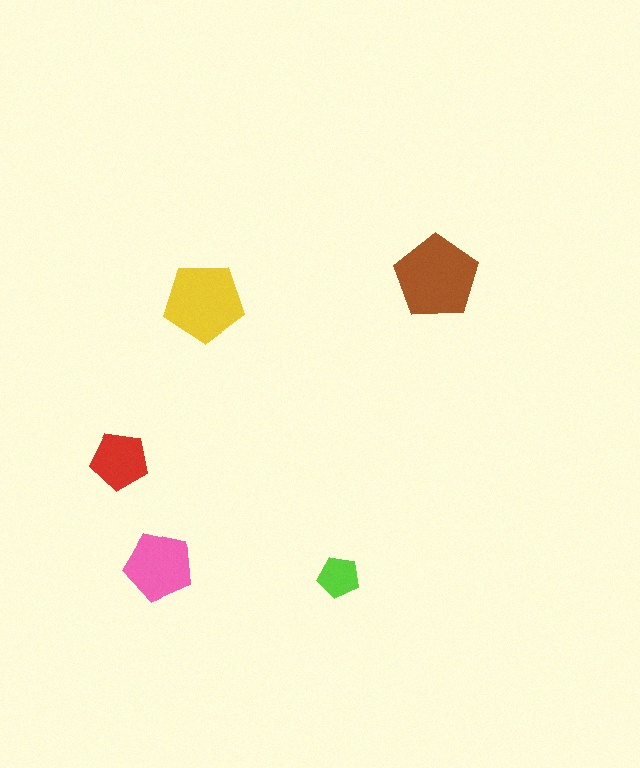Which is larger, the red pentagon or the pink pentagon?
The pink one.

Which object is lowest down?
The lime pentagon is bottommost.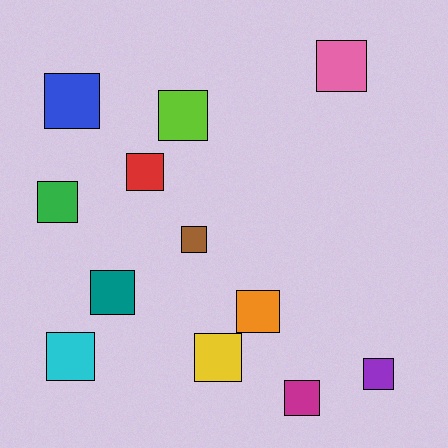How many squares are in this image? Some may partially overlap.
There are 12 squares.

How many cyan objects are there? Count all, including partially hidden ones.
There is 1 cyan object.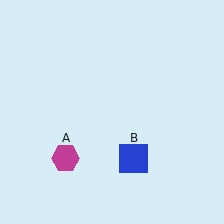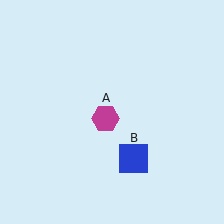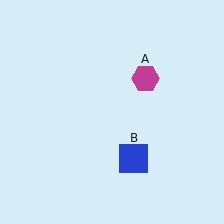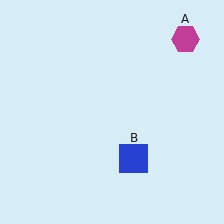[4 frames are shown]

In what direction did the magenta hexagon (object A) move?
The magenta hexagon (object A) moved up and to the right.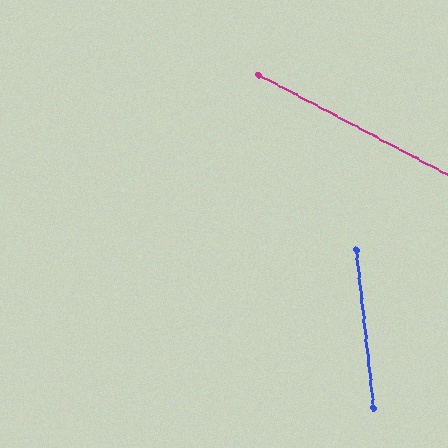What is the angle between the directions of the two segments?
Approximately 56 degrees.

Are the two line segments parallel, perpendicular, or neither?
Neither parallel nor perpendicular — they differ by about 56°.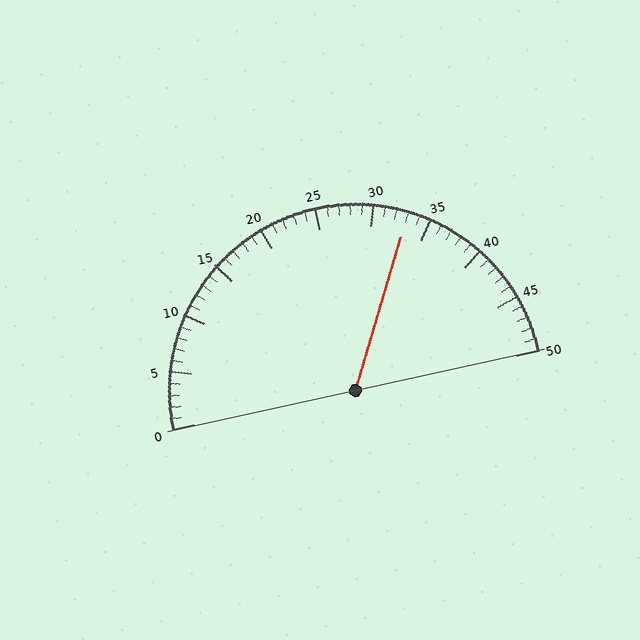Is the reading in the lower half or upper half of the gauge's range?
The reading is in the upper half of the range (0 to 50).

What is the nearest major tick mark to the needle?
The nearest major tick mark is 35.